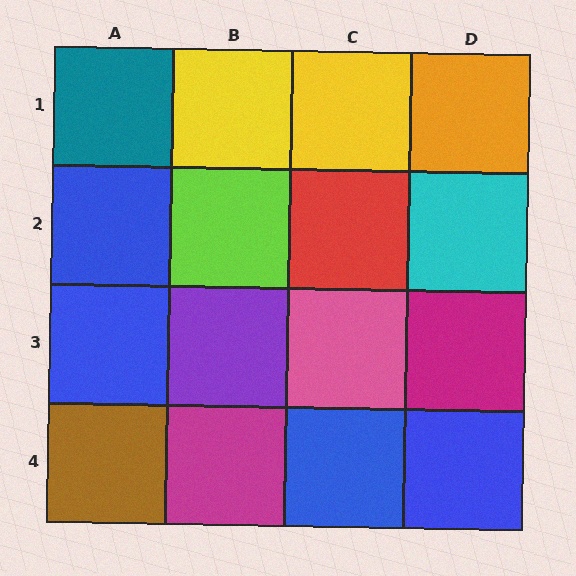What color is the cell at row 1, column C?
Yellow.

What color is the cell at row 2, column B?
Lime.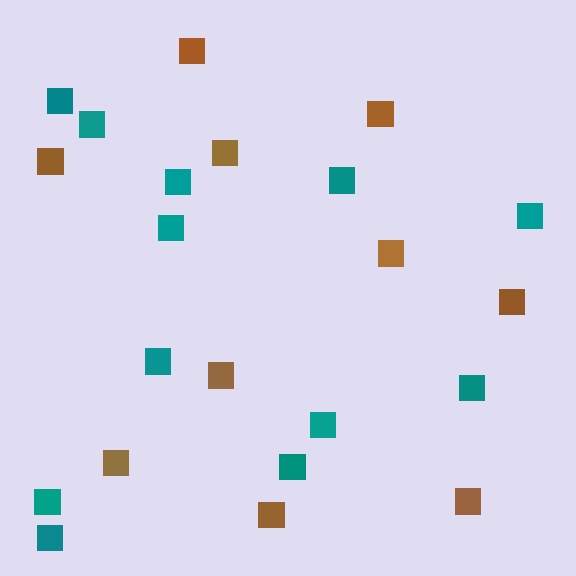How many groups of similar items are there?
There are 2 groups: one group of brown squares (10) and one group of teal squares (12).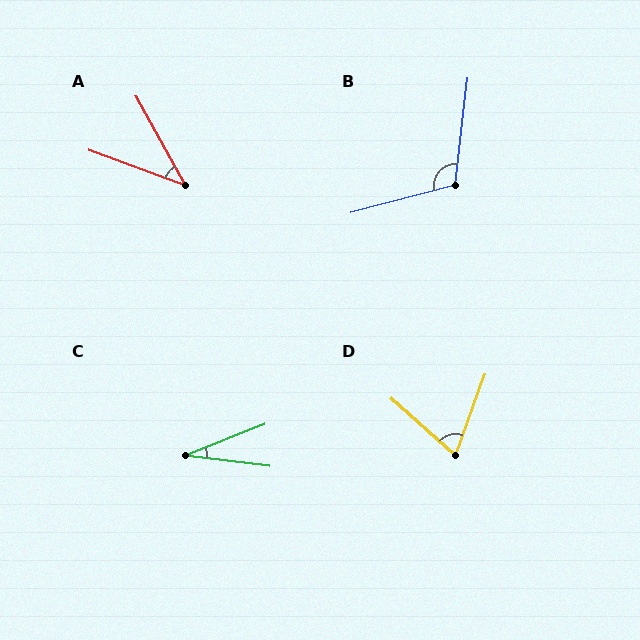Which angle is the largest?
B, at approximately 111 degrees.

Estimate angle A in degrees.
Approximately 41 degrees.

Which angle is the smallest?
C, at approximately 28 degrees.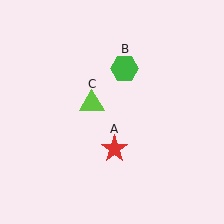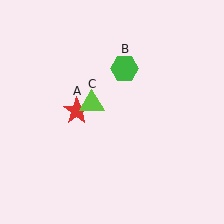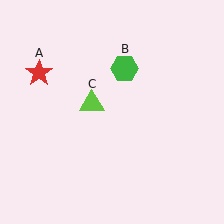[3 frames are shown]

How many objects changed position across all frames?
1 object changed position: red star (object A).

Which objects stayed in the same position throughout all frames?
Green hexagon (object B) and lime triangle (object C) remained stationary.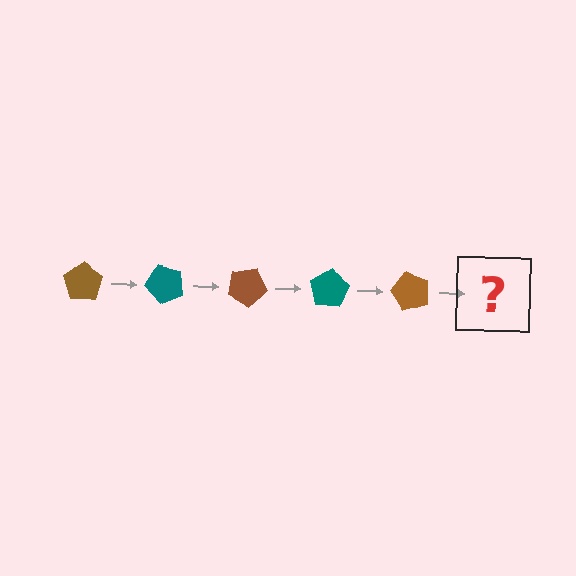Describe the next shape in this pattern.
It should be a teal pentagon, rotated 250 degrees from the start.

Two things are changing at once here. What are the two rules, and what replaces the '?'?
The two rules are that it rotates 50 degrees each step and the color cycles through brown and teal. The '?' should be a teal pentagon, rotated 250 degrees from the start.